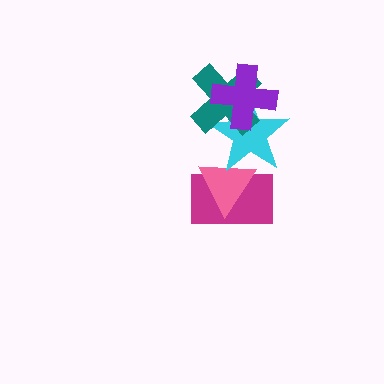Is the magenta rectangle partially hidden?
Yes, it is partially covered by another shape.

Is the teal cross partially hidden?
Yes, it is partially covered by another shape.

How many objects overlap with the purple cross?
2 objects overlap with the purple cross.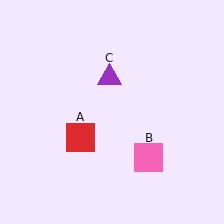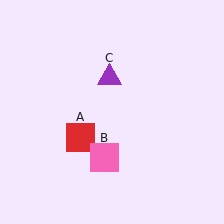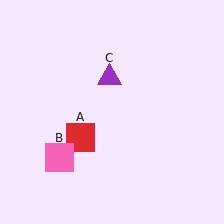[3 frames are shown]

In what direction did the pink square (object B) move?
The pink square (object B) moved left.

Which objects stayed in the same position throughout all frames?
Red square (object A) and purple triangle (object C) remained stationary.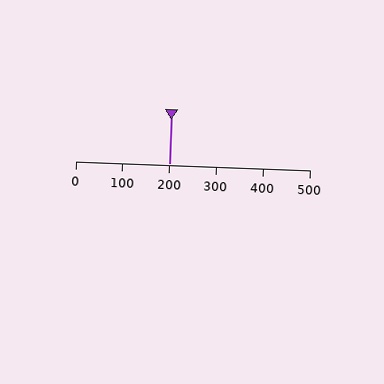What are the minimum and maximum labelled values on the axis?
The axis runs from 0 to 500.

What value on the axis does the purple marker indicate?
The marker indicates approximately 200.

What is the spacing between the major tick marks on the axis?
The major ticks are spaced 100 apart.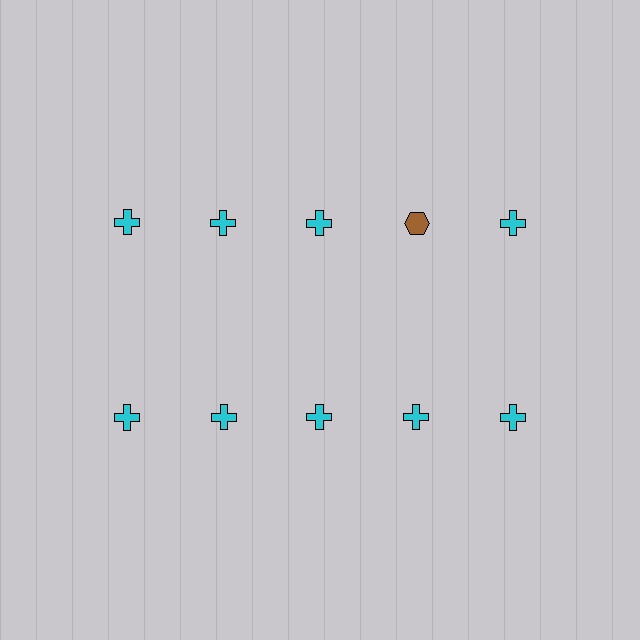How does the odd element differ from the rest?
It differs in both color (brown instead of cyan) and shape (hexagon instead of cross).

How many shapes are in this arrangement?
There are 10 shapes arranged in a grid pattern.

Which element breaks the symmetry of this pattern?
The brown hexagon in the top row, second from right column breaks the symmetry. All other shapes are cyan crosses.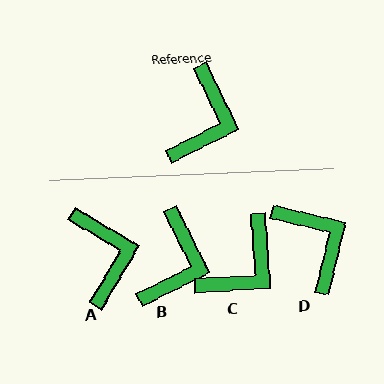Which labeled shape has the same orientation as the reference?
B.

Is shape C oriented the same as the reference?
No, it is off by about 22 degrees.